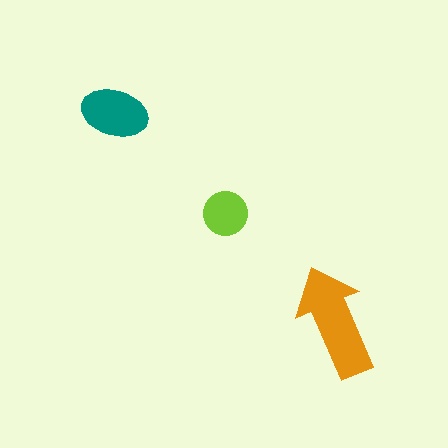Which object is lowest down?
The orange arrow is bottommost.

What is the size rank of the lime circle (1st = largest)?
3rd.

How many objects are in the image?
There are 3 objects in the image.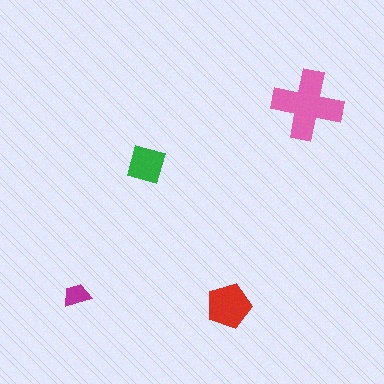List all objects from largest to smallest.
The pink cross, the red pentagon, the green diamond, the magenta trapezoid.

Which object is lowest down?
The red pentagon is bottommost.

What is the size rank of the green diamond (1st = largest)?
3rd.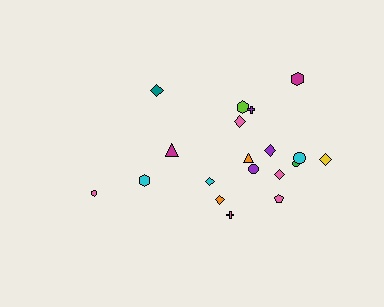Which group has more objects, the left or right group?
The right group.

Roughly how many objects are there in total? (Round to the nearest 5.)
Roughly 20 objects in total.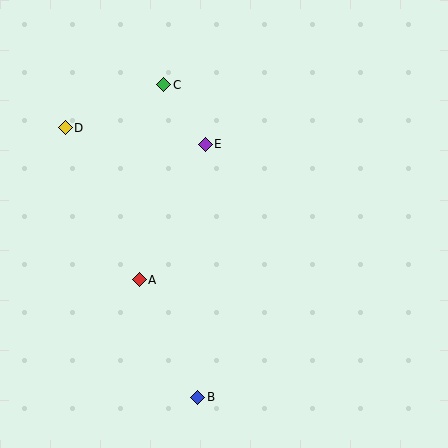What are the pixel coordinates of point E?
Point E is at (205, 144).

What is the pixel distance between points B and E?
The distance between B and E is 253 pixels.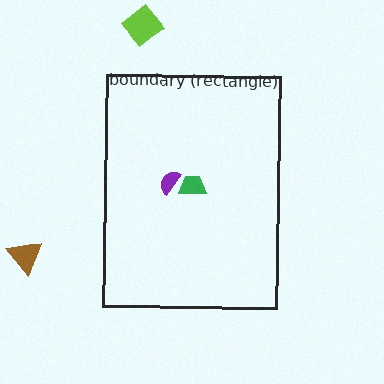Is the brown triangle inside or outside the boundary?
Outside.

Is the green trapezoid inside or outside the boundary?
Inside.